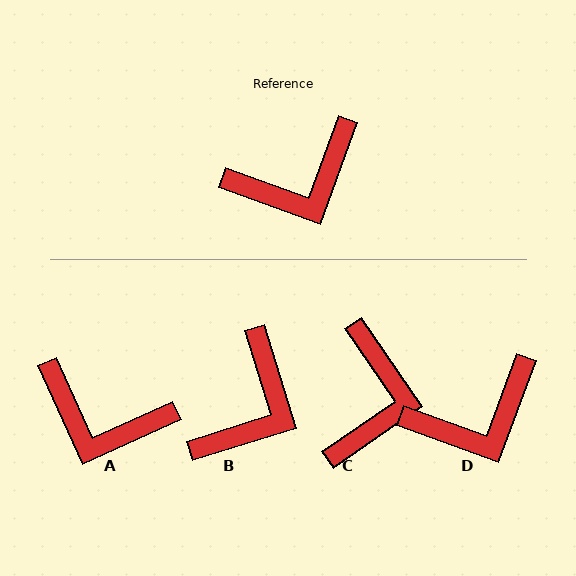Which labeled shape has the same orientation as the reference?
D.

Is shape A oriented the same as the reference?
No, it is off by about 46 degrees.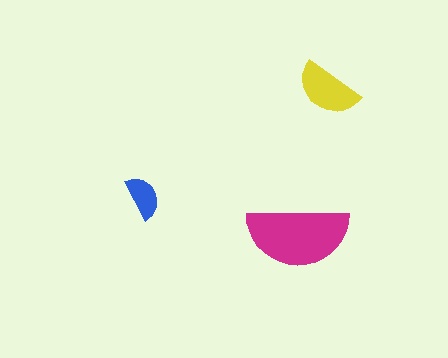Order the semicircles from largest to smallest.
the magenta one, the yellow one, the blue one.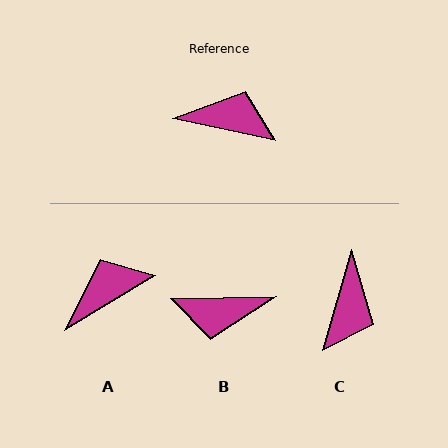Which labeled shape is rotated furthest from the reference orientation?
B, about 167 degrees away.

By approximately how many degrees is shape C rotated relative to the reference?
Approximately 93 degrees clockwise.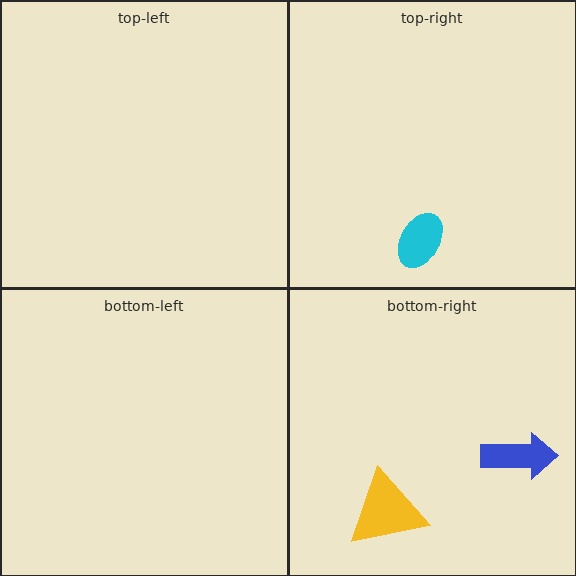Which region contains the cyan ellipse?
The top-right region.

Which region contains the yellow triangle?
The bottom-right region.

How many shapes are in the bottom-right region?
2.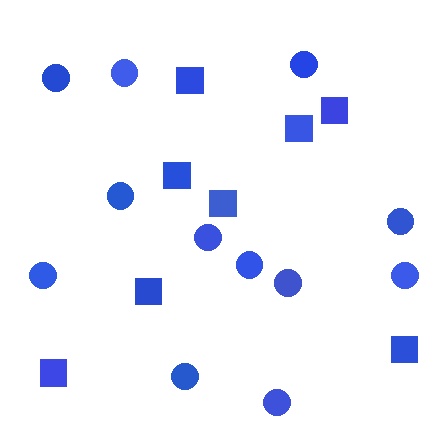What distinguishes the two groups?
There are 2 groups: one group of squares (8) and one group of circles (12).